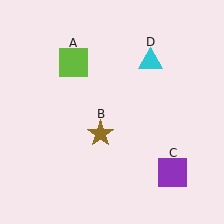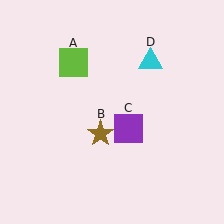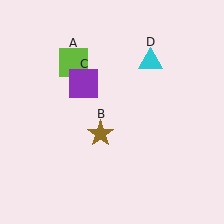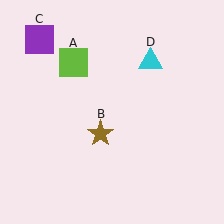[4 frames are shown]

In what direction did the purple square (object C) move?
The purple square (object C) moved up and to the left.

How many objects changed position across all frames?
1 object changed position: purple square (object C).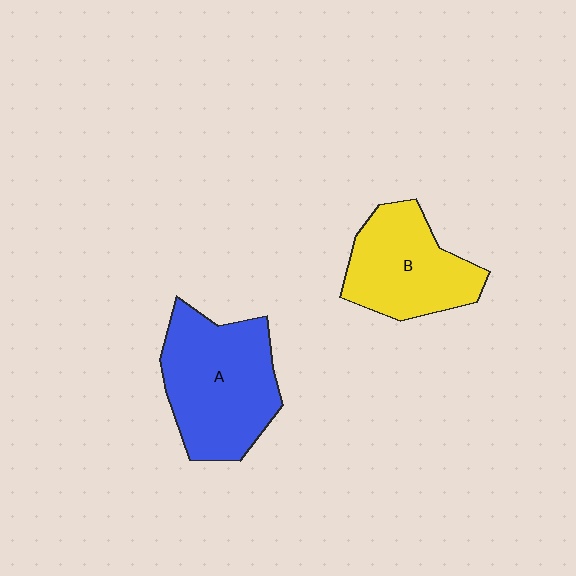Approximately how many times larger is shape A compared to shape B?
Approximately 1.3 times.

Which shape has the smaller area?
Shape B (yellow).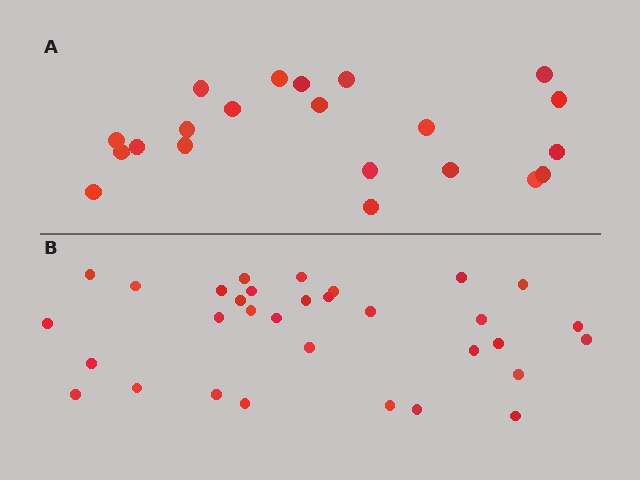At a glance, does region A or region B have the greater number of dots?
Region B (the bottom region) has more dots.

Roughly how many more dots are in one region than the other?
Region B has roughly 12 or so more dots than region A.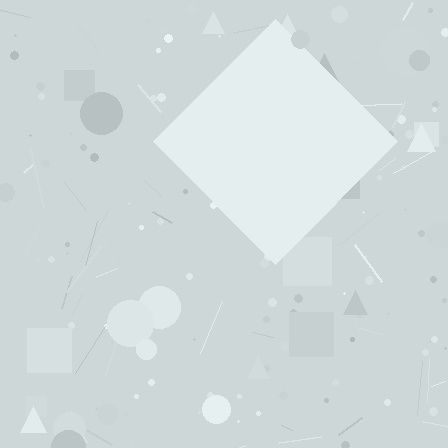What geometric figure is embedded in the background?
A diamond is embedded in the background.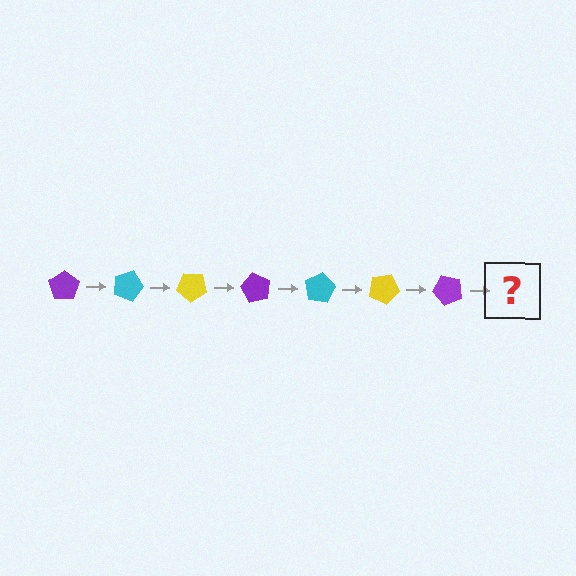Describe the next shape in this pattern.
It should be a cyan pentagon, rotated 140 degrees from the start.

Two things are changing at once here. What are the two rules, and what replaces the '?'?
The two rules are that it rotates 20 degrees each step and the color cycles through purple, cyan, and yellow. The '?' should be a cyan pentagon, rotated 140 degrees from the start.